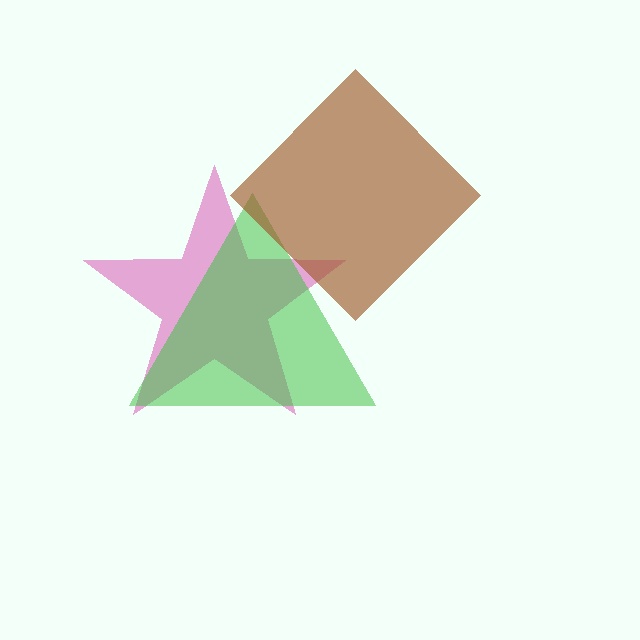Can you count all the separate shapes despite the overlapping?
Yes, there are 3 separate shapes.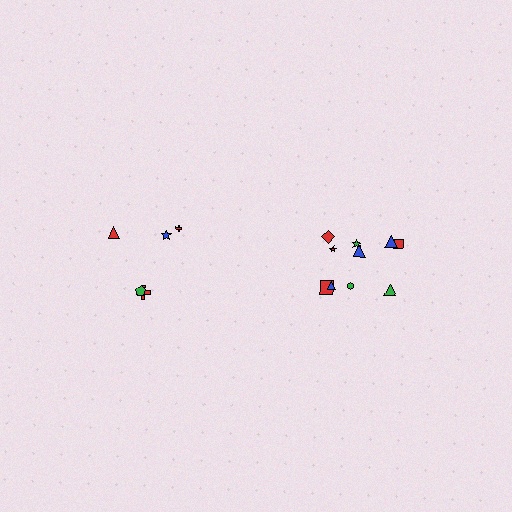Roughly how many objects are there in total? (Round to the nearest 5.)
Roughly 15 objects in total.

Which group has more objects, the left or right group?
The right group.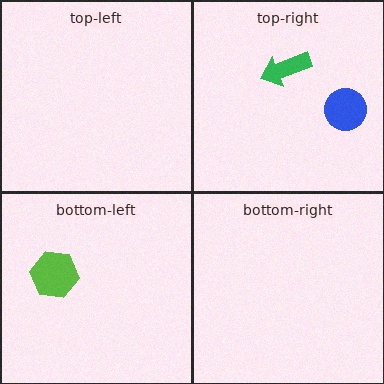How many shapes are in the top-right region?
2.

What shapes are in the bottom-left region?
The lime hexagon.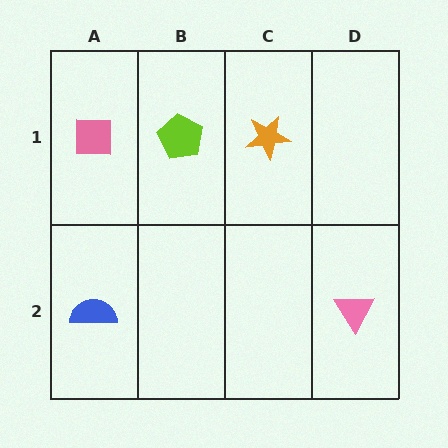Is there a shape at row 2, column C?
No, that cell is empty.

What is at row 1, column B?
A lime pentagon.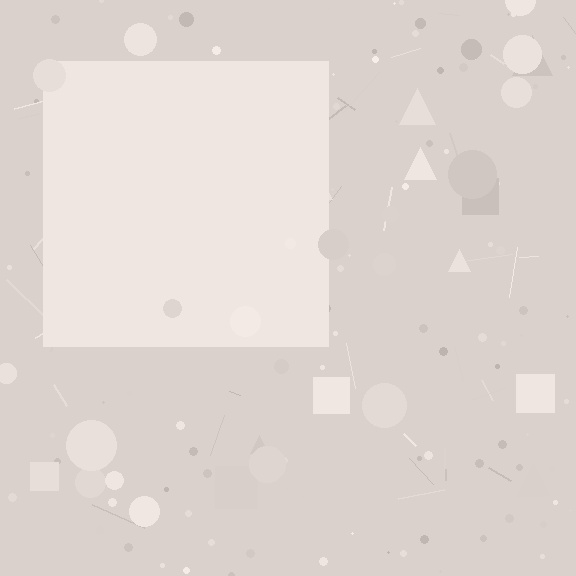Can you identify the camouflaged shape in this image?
The camouflaged shape is a square.